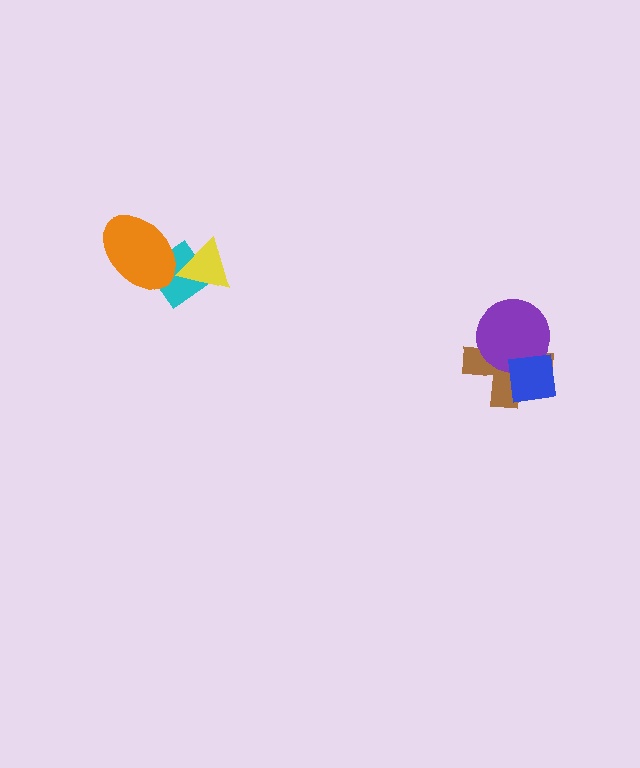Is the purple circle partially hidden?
Yes, it is partially covered by another shape.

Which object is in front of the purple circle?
The blue square is in front of the purple circle.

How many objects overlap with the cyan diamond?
2 objects overlap with the cyan diamond.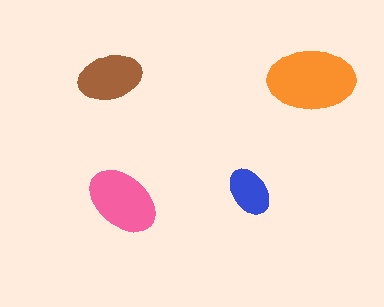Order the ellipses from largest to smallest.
the orange one, the pink one, the brown one, the blue one.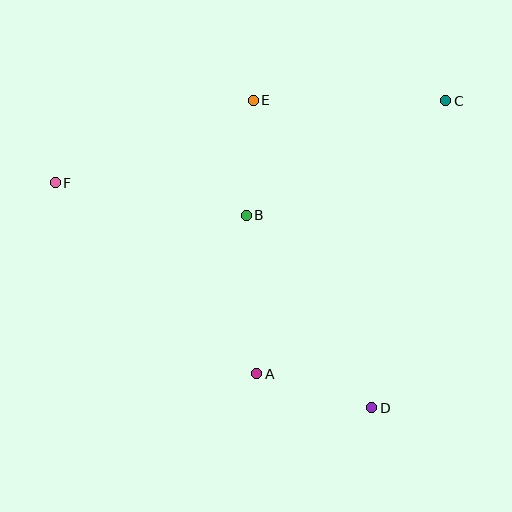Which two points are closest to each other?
Points B and E are closest to each other.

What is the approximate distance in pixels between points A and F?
The distance between A and F is approximately 278 pixels.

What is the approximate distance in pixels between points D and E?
The distance between D and E is approximately 329 pixels.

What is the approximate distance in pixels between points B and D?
The distance between B and D is approximately 230 pixels.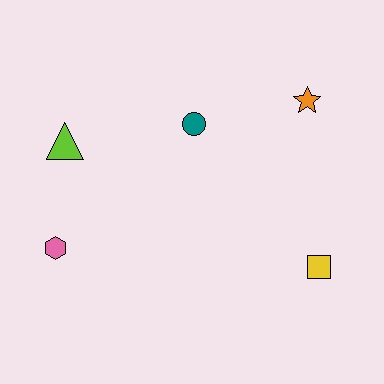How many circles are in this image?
There is 1 circle.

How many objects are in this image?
There are 5 objects.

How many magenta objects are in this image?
There are no magenta objects.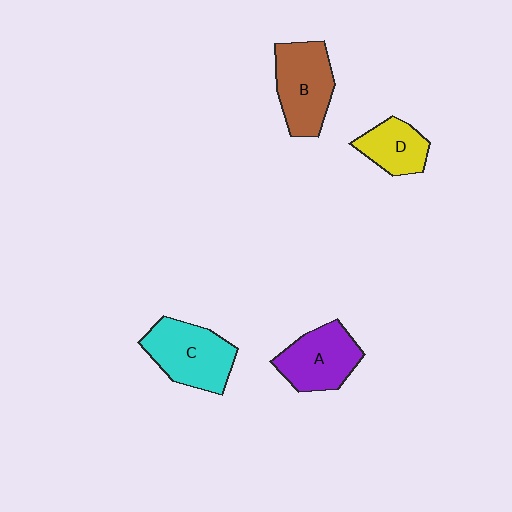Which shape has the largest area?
Shape C (cyan).